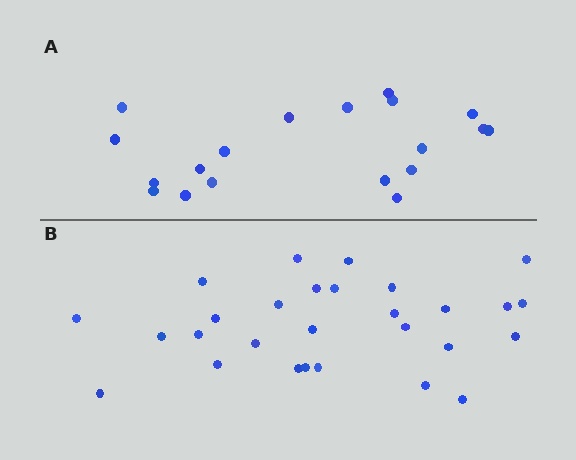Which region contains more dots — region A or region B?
Region B (the bottom region) has more dots.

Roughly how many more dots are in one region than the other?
Region B has roughly 8 or so more dots than region A.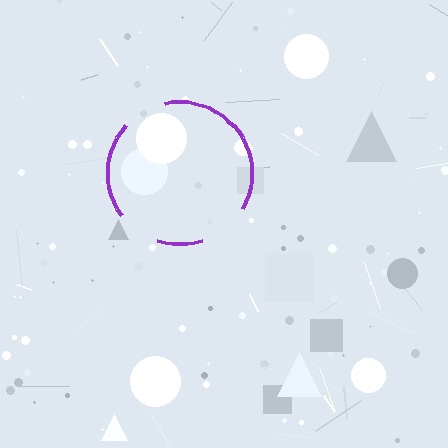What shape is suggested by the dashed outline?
The dashed outline suggests a circle.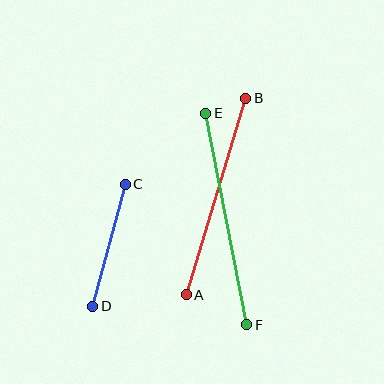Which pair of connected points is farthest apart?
Points E and F are farthest apart.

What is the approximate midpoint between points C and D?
The midpoint is at approximately (109, 245) pixels.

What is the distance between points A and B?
The distance is approximately 205 pixels.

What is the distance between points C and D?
The distance is approximately 126 pixels.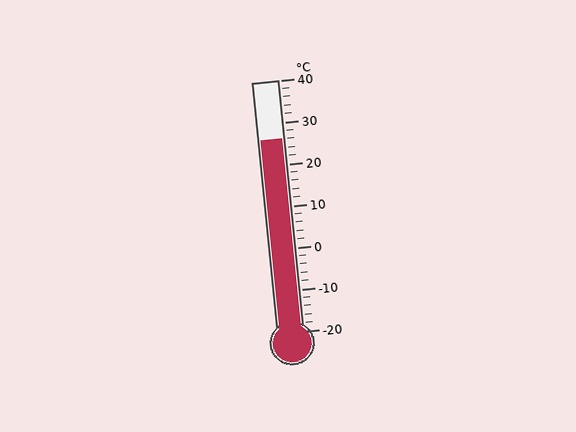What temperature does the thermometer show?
The thermometer shows approximately 26°C.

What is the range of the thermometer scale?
The thermometer scale ranges from -20°C to 40°C.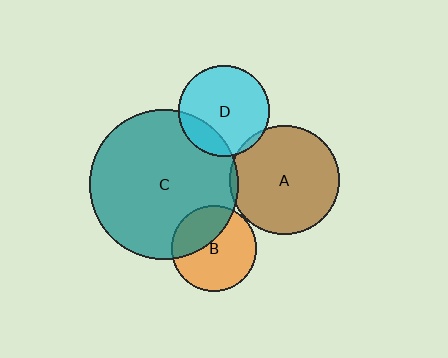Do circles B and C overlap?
Yes.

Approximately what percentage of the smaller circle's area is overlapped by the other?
Approximately 35%.